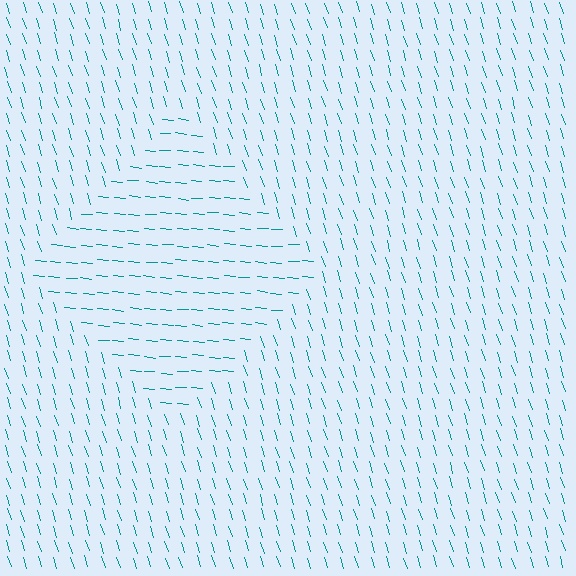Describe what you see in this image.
The image is filled with small teal line segments. A diamond region in the image has lines oriented differently from the surrounding lines, creating a visible texture boundary.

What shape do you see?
I see a diamond.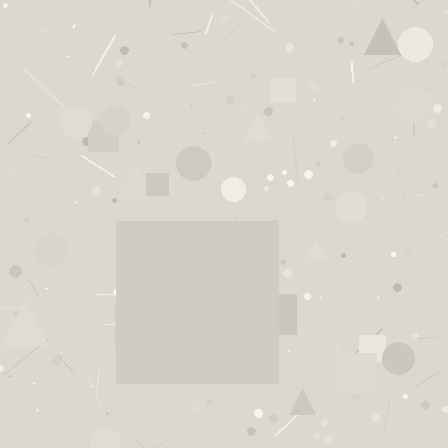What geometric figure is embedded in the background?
A square is embedded in the background.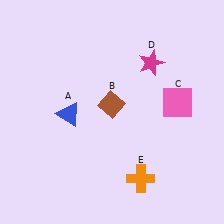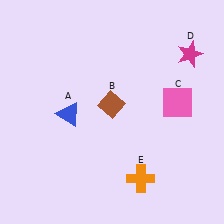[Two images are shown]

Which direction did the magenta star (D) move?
The magenta star (D) moved right.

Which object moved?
The magenta star (D) moved right.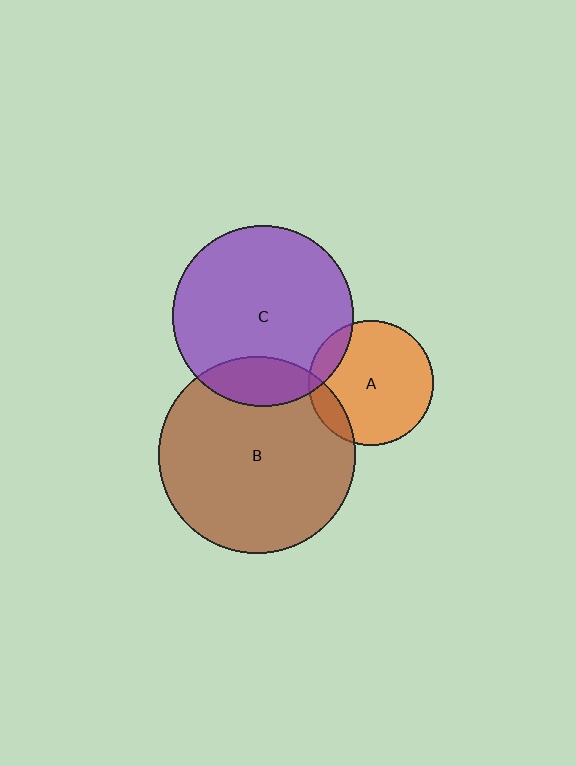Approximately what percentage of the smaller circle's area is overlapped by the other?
Approximately 10%.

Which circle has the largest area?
Circle B (brown).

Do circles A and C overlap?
Yes.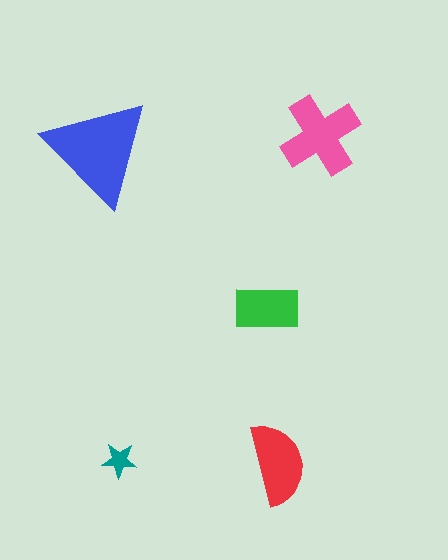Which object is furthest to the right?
The pink cross is rightmost.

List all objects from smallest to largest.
The teal star, the green rectangle, the red semicircle, the pink cross, the blue triangle.